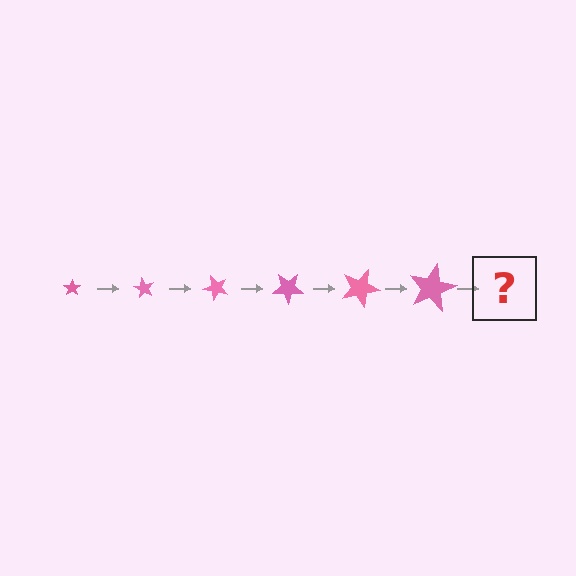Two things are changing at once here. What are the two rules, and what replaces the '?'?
The two rules are that the star grows larger each step and it rotates 60 degrees each step. The '?' should be a star, larger than the previous one and rotated 360 degrees from the start.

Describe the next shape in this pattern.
It should be a star, larger than the previous one and rotated 360 degrees from the start.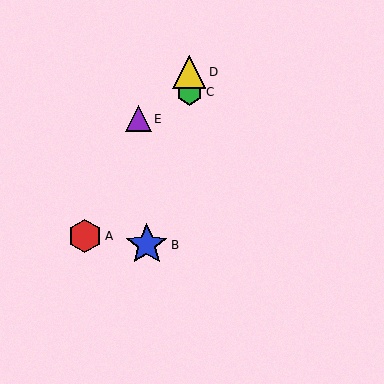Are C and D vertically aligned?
Yes, both are at x≈189.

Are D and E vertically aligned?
No, D is at x≈189 and E is at x≈139.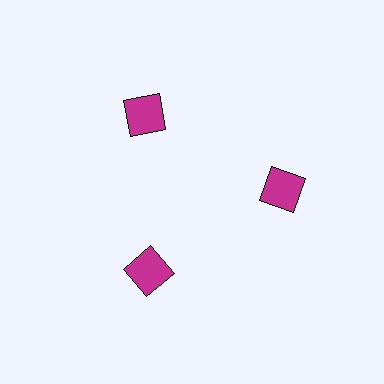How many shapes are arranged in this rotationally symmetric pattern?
There are 3 shapes, arranged in 3 groups of 1.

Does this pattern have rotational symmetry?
Yes, this pattern has 3-fold rotational symmetry. It looks the same after rotating 120 degrees around the center.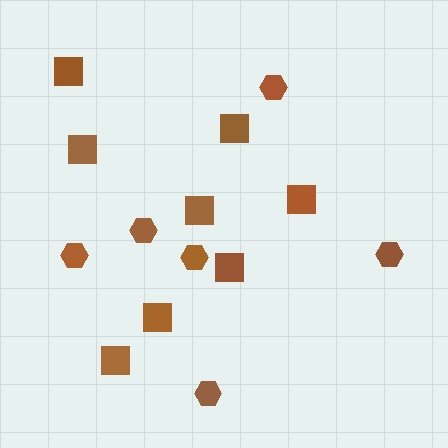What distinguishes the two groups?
There are 2 groups: one group of squares (8) and one group of hexagons (6).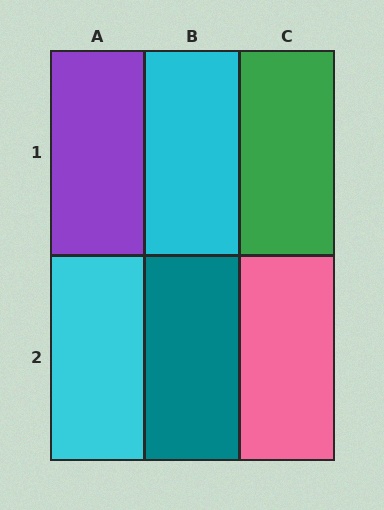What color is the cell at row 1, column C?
Green.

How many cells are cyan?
2 cells are cyan.